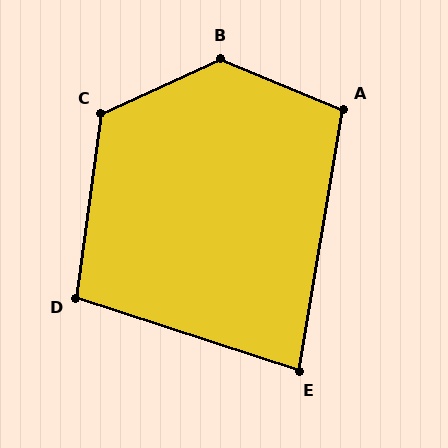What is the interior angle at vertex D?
Approximately 101 degrees (obtuse).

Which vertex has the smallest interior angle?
E, at approximately 81 degrees.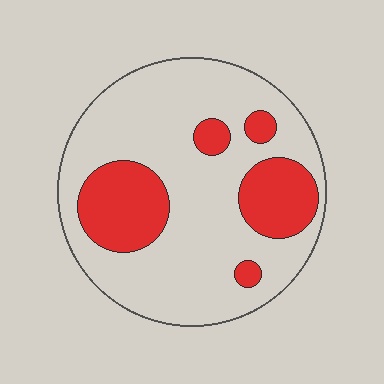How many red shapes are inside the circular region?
5.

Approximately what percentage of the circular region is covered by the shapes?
Approximately 25%.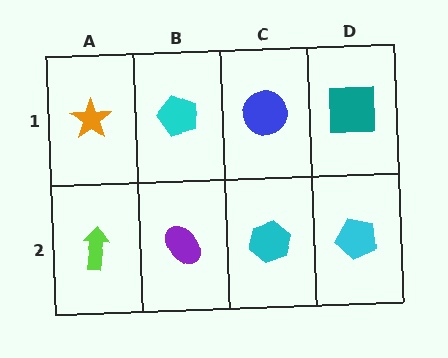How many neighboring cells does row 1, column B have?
3.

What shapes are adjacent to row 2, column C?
A blue circle (row 1, column C), a purple ellipse (row 2, column B), a cyan pentagon (row 2, column D).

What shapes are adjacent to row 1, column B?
A purple ellipse (row 2, column B), an orange star (row 1, column A), a blue circle (row 1, column C).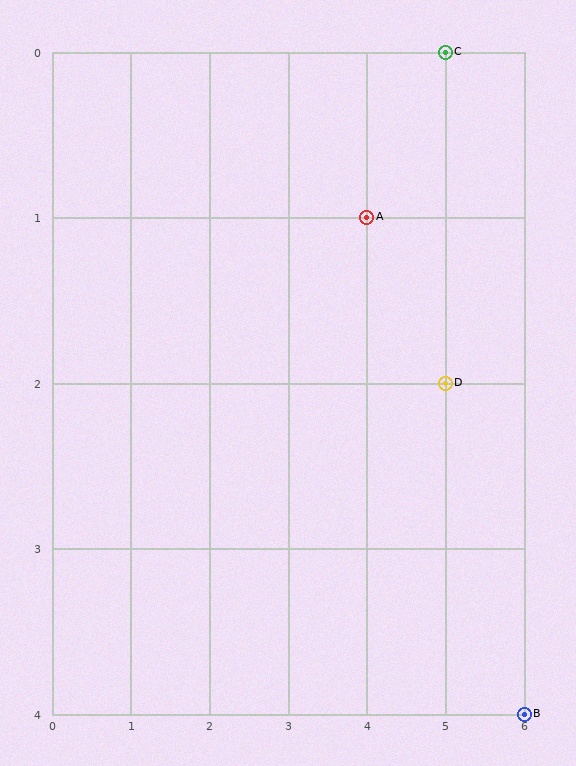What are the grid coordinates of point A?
Point A is at grid coordinates (4, 1).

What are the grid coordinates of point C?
Point C is at grid coordinates (5, 0).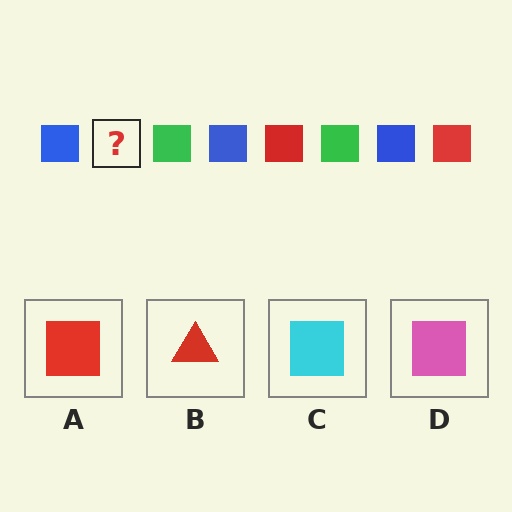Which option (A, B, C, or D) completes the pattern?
A.